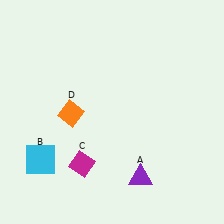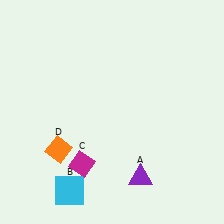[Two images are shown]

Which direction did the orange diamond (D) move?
The orange diamond (D) moved down.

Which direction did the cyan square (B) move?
The cyan square (B) moved down.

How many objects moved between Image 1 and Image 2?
2 objects moved between the two images.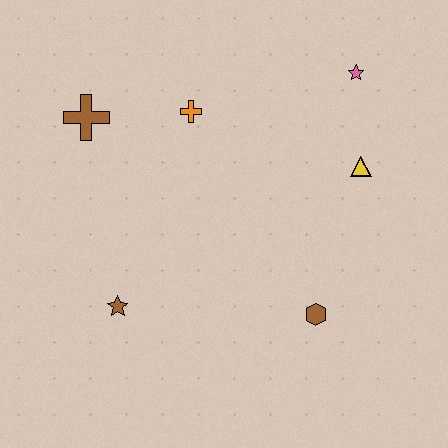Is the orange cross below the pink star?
Yes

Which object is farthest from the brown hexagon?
The brown cross is farthest from the brown hexagon.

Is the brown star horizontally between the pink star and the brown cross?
Yes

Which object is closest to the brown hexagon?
The yellow triangle is closest to the brown hexagon.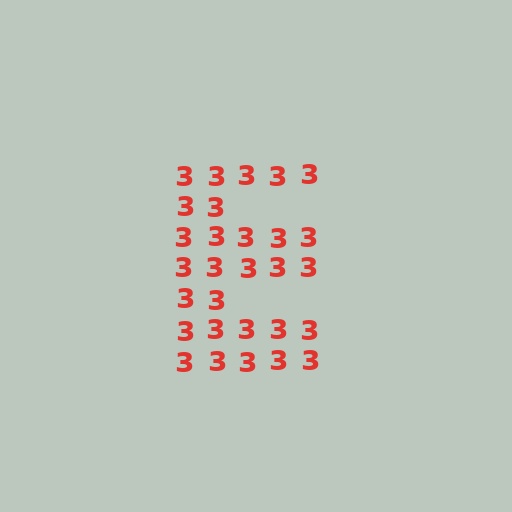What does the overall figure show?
The overall figure shows the letter E.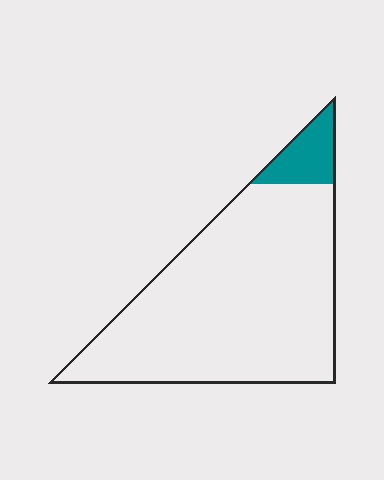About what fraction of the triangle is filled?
About one tenth (1/10).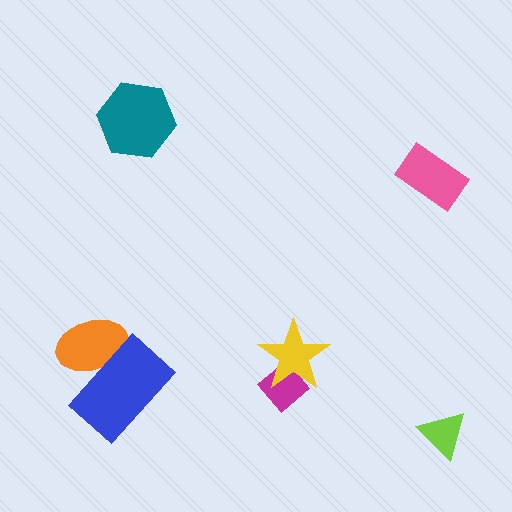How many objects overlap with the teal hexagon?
0 objects overlap with the teal hexagon.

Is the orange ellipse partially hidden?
Yes, it is partially covered by another shape.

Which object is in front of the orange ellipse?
The blue rectangle is in front of the orange ellipse.